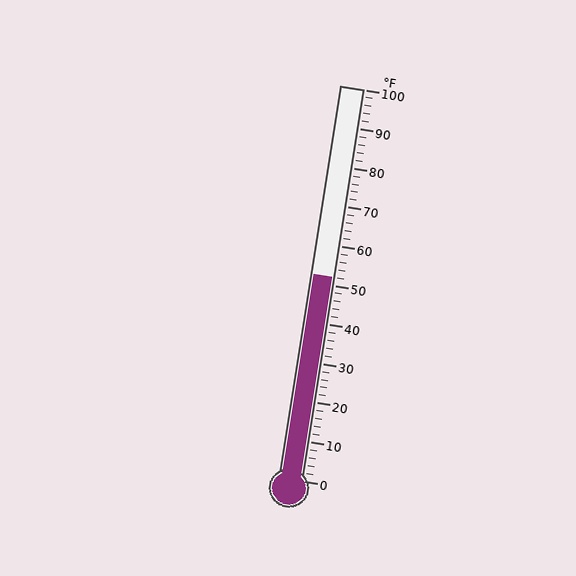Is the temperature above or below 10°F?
The temperature is above 10°F.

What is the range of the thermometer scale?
The thermometer scale ranges from 0°F to 100°F.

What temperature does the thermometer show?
The thermometer shows approximately 52°F.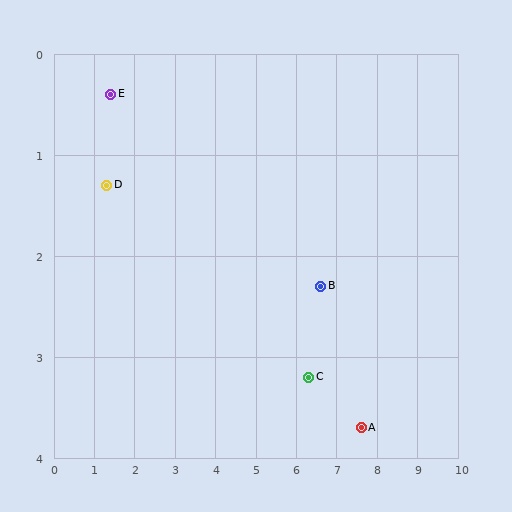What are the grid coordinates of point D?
Point D is at approximately (1.3, 1.3).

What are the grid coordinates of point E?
Point E is at approximately (1.4, 0.4).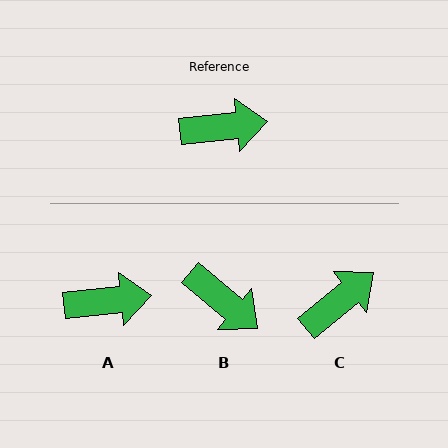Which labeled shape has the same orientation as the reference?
A.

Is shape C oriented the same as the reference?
No, it is off by about 34 degrees.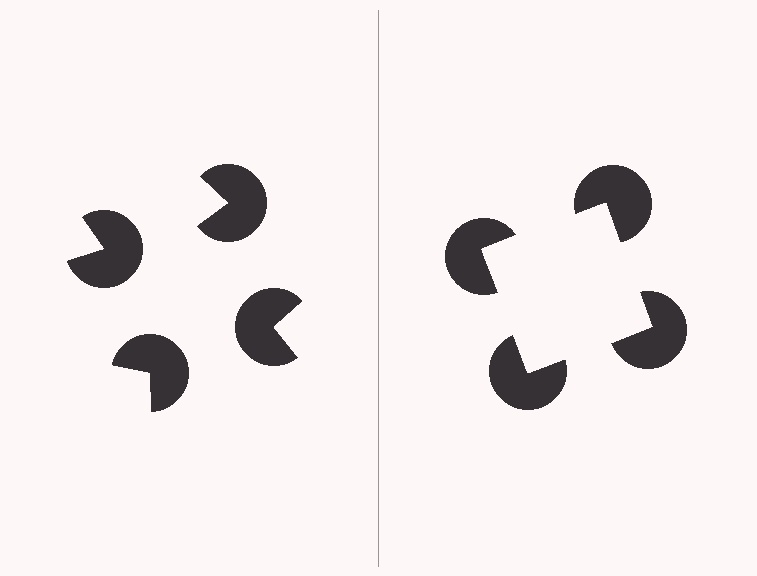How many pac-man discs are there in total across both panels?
8 — 4 on each side.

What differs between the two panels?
The pac-man discs are positioned identically on both sides; only the wedge orientations differ. On the right they align to a square; on the left they are misaligned.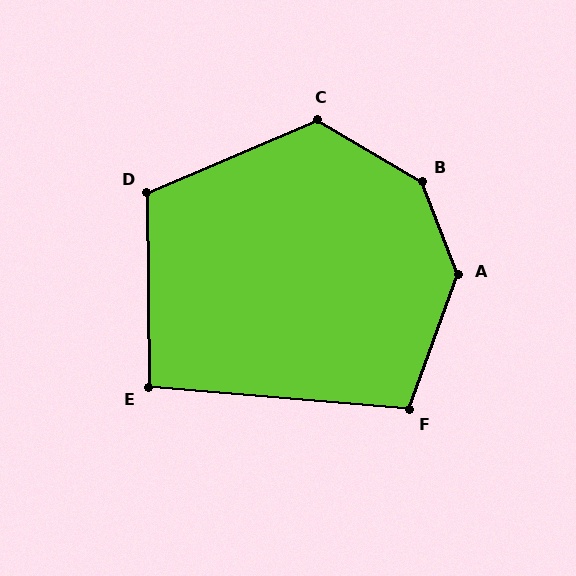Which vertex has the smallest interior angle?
E, at approximately 95 degrees.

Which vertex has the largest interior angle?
B, at approximately 142 degrees.